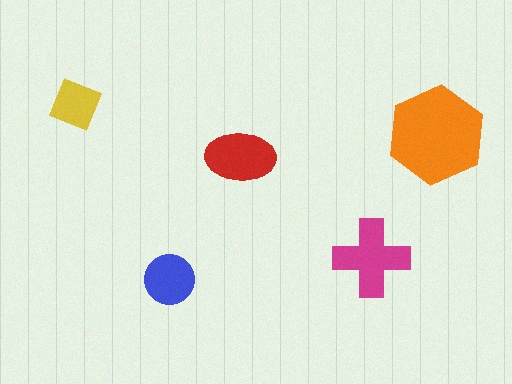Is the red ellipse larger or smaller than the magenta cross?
Smaller.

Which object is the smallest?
The yellow diamond.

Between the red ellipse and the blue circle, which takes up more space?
The red ellipse.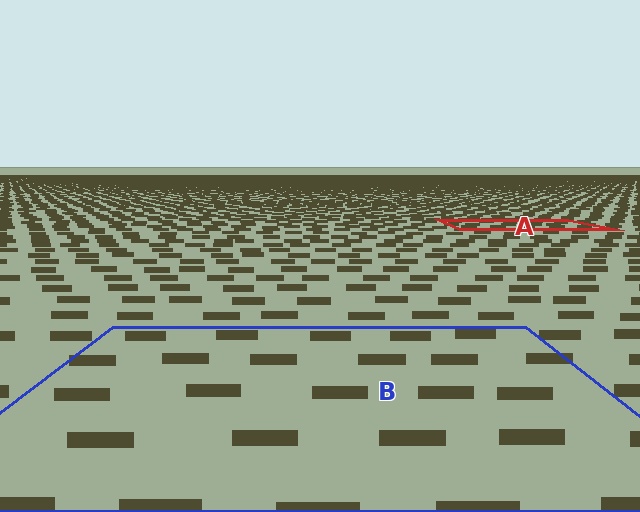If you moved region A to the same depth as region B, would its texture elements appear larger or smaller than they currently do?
They would appear larger. At a closer depth, the same texture elements are projected at a bigger on-screen size.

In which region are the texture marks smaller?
The texture marks are smaller in region A, because it is farther away.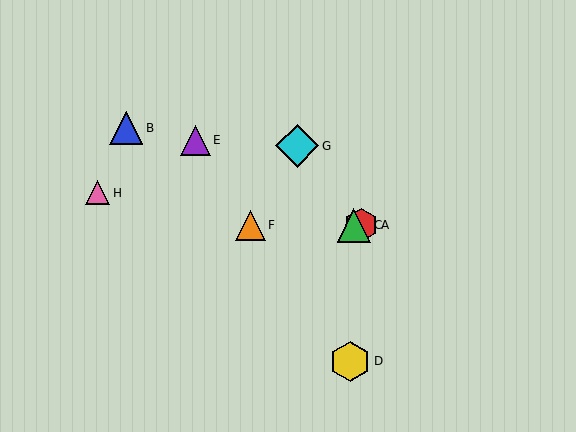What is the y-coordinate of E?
Object E is at y≈140.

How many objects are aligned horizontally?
3 objects (A, C, F) are aligned horizontally.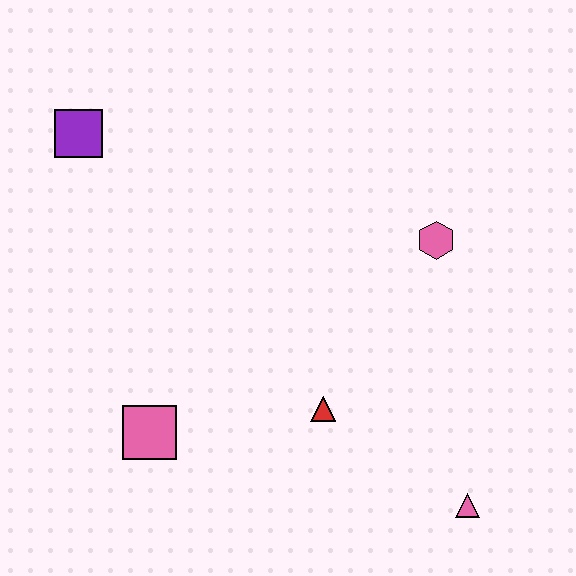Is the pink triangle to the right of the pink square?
Yes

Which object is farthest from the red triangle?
The purple square is farthest from the red triangle.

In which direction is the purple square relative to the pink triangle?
The purple square is to the left of the pink triangle.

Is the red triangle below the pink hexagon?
Yes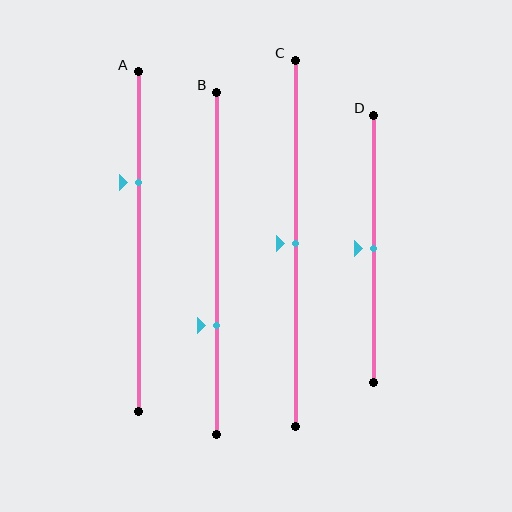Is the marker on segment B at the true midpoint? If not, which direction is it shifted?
No, the marker on segment B is shifted downward by about 18% of the segment length.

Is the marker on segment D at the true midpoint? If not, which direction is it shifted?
Yes, the marker on segment D is at the true midpoint.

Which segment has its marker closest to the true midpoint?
Segment C has its marker closest to the true midpoint.